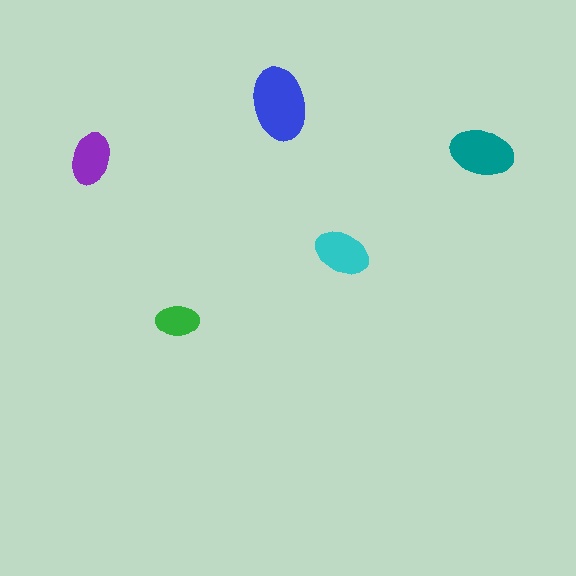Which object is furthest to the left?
The purple ellipse is leftmost.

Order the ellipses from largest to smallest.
the blue one, the teal one, the cyan one, the purple one, the green one.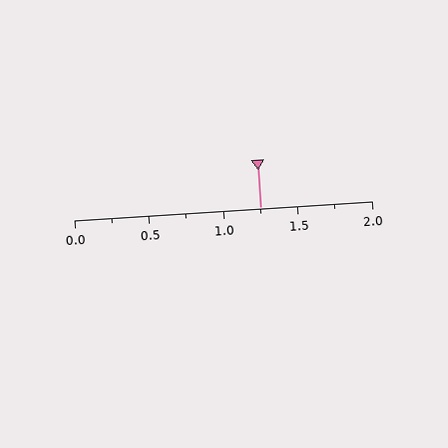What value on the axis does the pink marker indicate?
The marker indicates approximately 1.25.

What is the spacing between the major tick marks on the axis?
The major ticks are spaced 0.5 apart.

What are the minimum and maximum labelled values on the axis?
The axis runs from 0.0 to 2.0.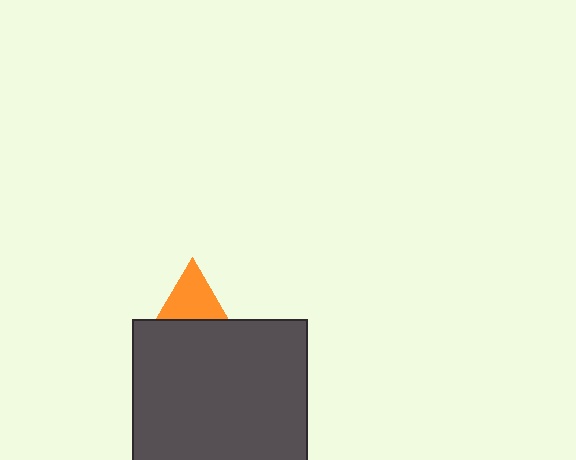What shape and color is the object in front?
The object in front is a dark gray square.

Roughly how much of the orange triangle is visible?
About half of it is visible (roughly 55%).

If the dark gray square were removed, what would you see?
You would see the complete orange triangle.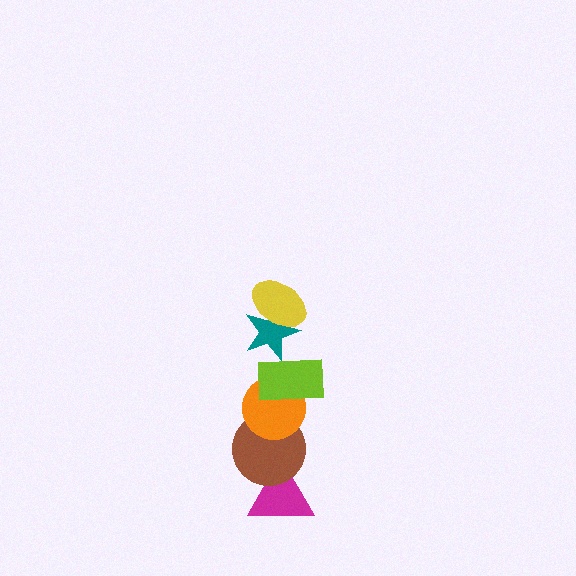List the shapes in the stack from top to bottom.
From top to bottom: the yellow ellipse, the teal star, the lime rectangle, the orange circle, the brown circle, the magenta triangle.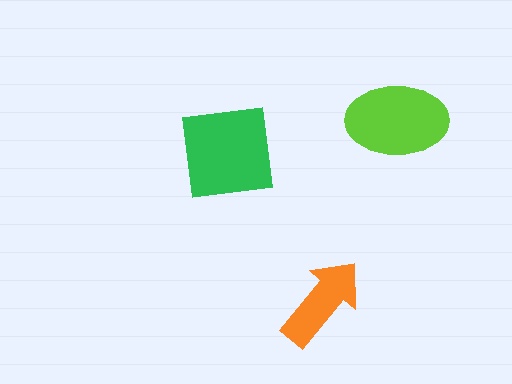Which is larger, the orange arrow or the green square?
The green square.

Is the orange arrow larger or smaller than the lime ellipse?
Smaller.